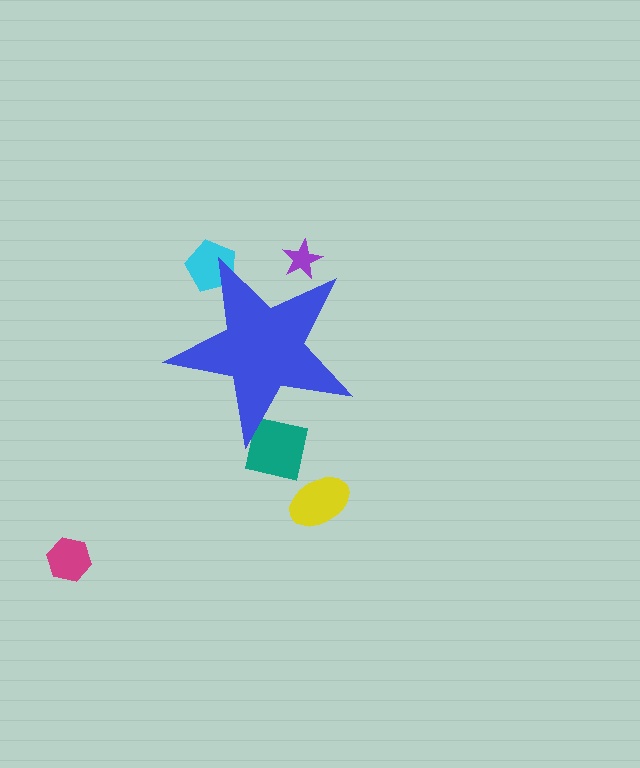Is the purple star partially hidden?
Yes, the purple star is partially hidden behind the blue star.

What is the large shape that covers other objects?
A blue star.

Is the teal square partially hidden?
Yes, the teal square is partially hidden behind the blue star.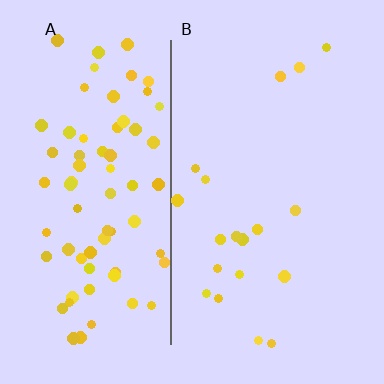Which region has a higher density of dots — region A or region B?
A (the left).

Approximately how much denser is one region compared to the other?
Approximately 4.0× — region A over region B.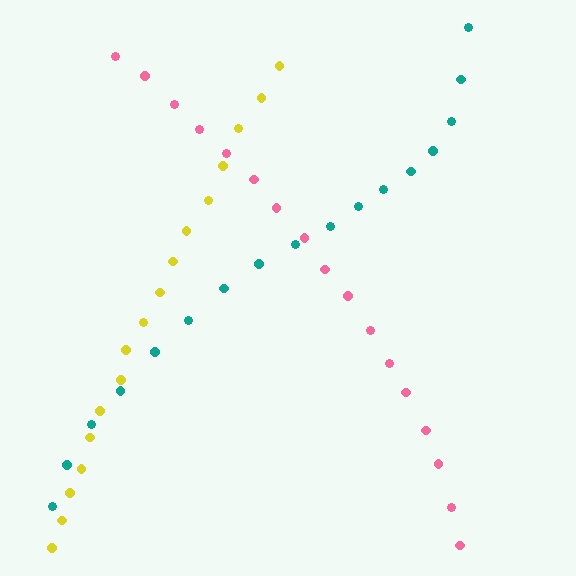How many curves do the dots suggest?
There are 3 distinct paths.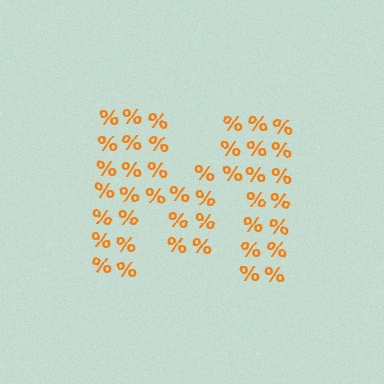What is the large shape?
The large shape is the letter M.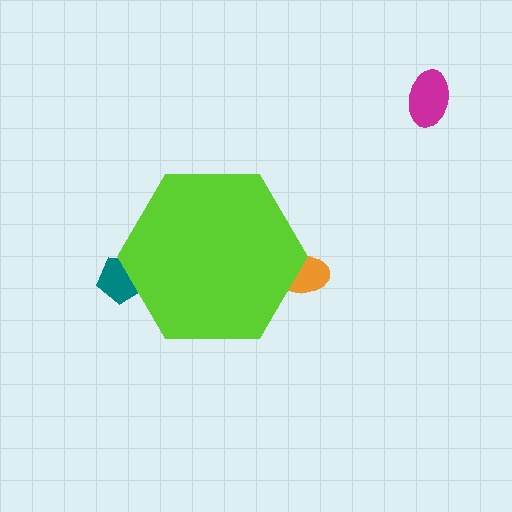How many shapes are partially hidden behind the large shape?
2 shapes are partially hidden.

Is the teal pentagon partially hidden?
Yes, the teal pentagon is partially hidden behind the lime hexagon.